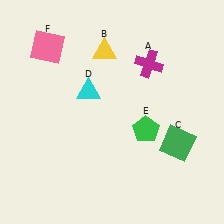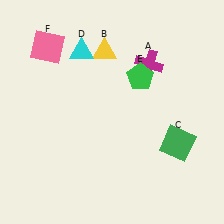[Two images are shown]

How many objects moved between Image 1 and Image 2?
2 objects moved between the two images.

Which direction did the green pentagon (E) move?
The green pentagon (E) moved up.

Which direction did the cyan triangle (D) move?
The cyan triangle (D) moved up.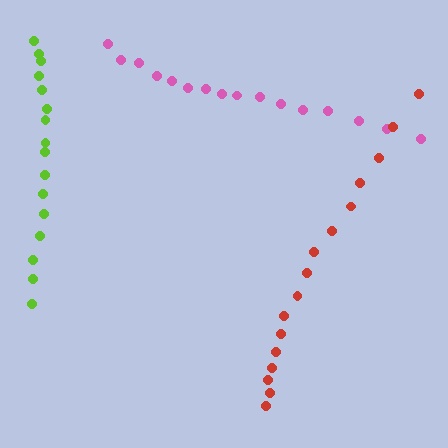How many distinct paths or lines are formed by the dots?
There are 3 distinct paths.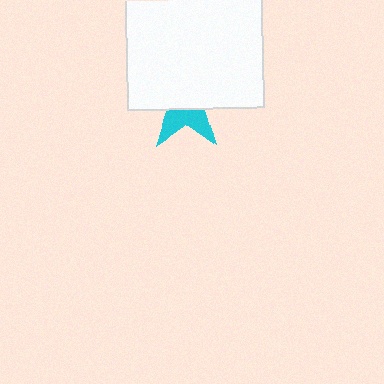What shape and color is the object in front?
The object in front is a white square.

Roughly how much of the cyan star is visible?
A small part of it is visible (roughly 37%).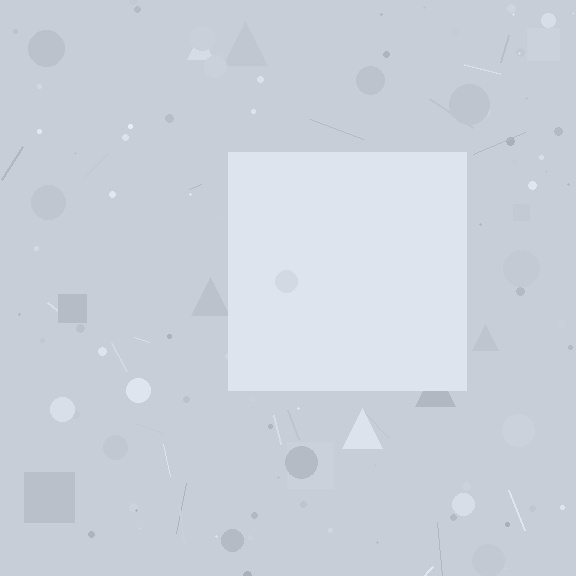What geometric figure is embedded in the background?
A square is embedded in the background.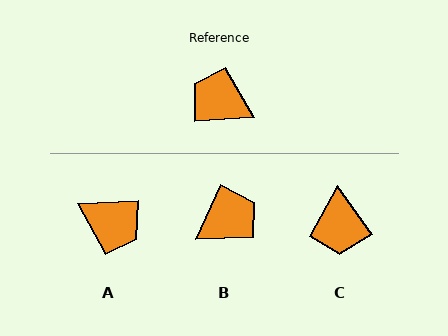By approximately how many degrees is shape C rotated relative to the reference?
Approximately 122 degrees counter-clockwise.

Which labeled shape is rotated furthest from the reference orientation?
A, about 179 degrees away.